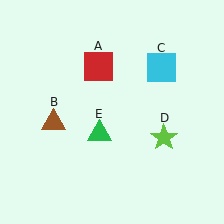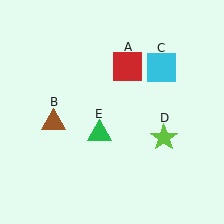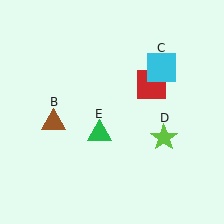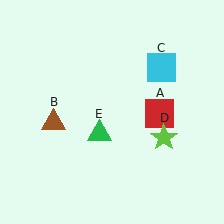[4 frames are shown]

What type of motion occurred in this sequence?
The red square (object A) rotated clockwise around the center of the scene.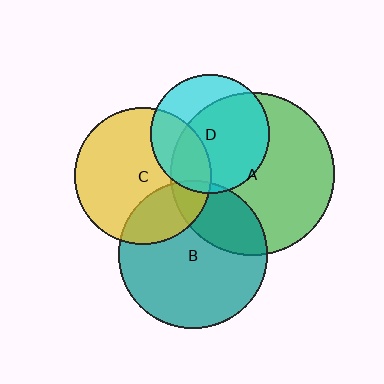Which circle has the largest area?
Circle A (green).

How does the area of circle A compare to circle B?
Approximately 1.2 times.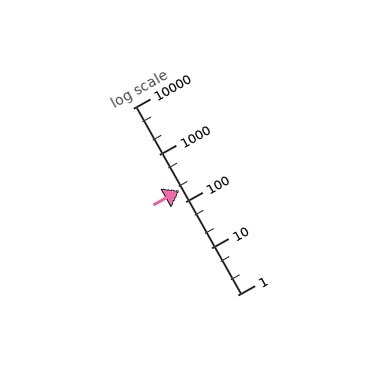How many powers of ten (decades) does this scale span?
The scale spans 4 decades, from 1 to 10000.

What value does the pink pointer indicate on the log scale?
The pointer indicates approximately 170.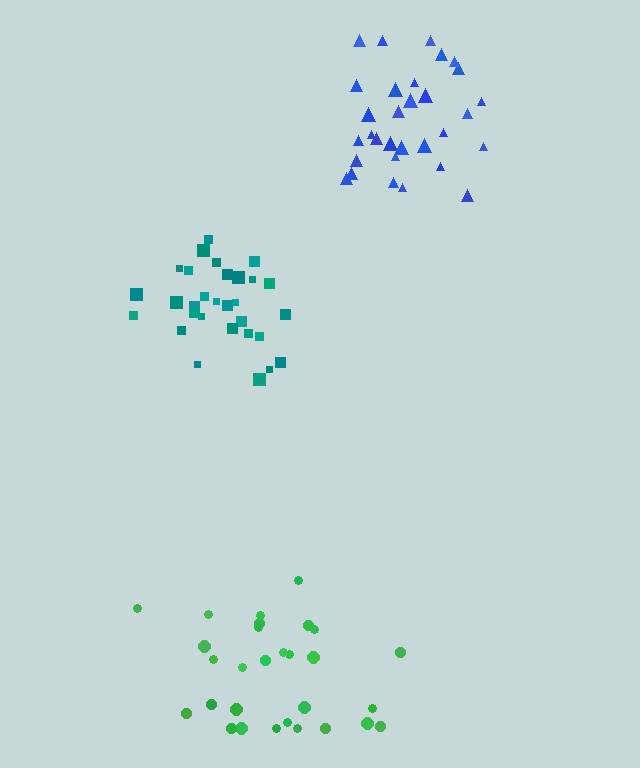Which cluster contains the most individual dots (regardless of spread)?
Teal (31).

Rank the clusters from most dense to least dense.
blue, teal, green.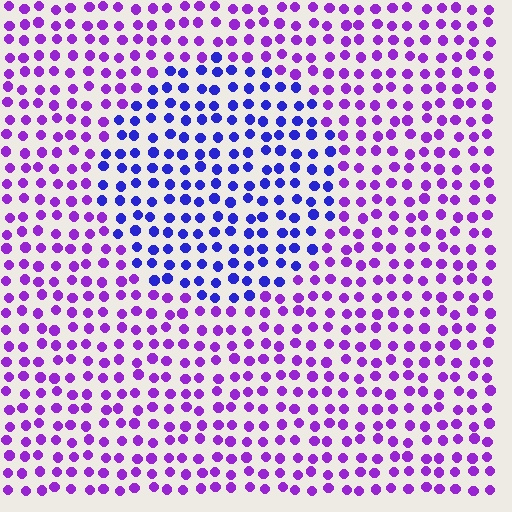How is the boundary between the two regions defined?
The boundary is defined purely by a slight shift in hue (about 39 degrees). Spacing, size, and orientation are identical on both sides.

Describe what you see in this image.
The image is filled with small purple elements in a uniform arrangement. A circle-shaped region is visible where the elements are tinted to a slightly different hue, forming a subtle color boundary.